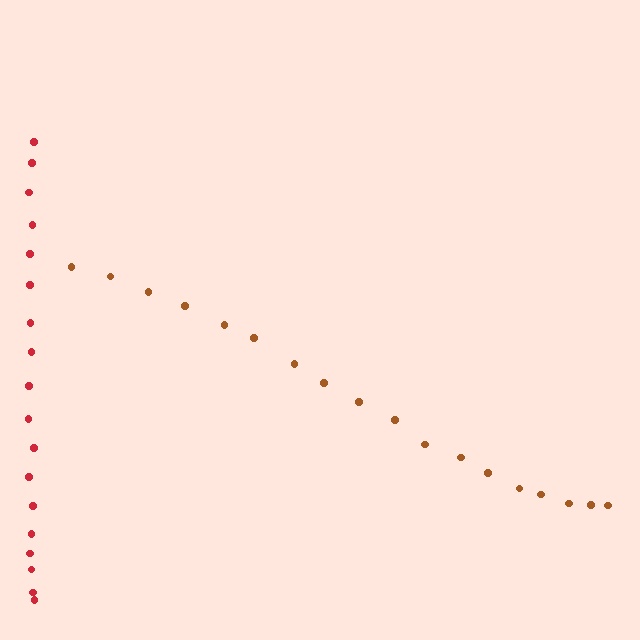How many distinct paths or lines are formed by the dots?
There are 2 distinct paths.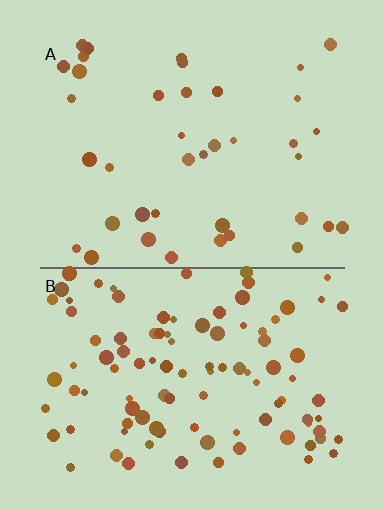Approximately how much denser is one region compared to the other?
Approximately 2.7× — region B over region A.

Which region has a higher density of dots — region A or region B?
B (the bottom).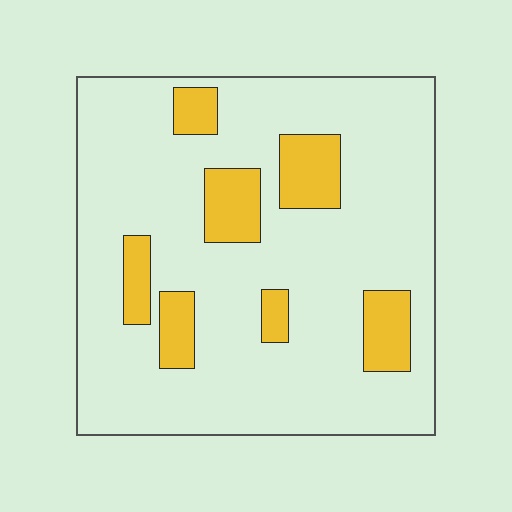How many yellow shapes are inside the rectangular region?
7.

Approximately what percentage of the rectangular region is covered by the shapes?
Approximately 15%.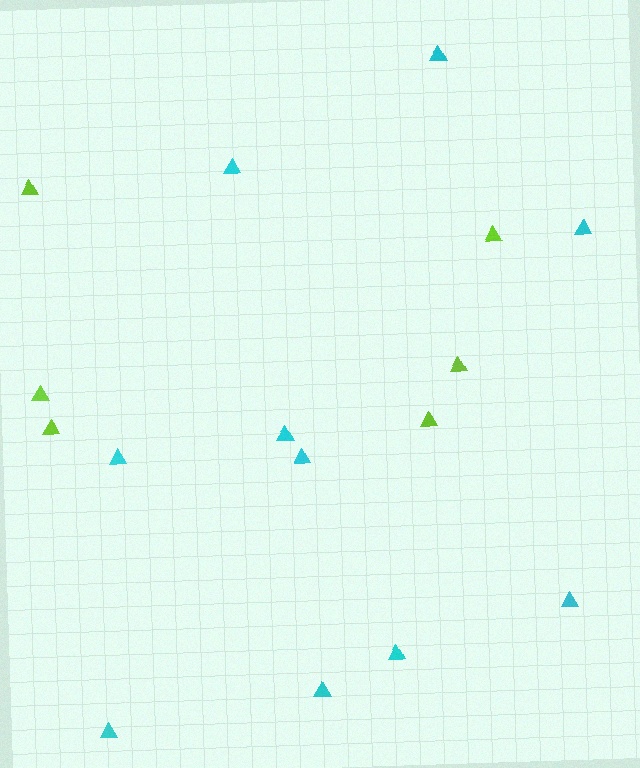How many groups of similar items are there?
There are 2 groups: one group of cyan triangles (10) and one group of lime triangles (6).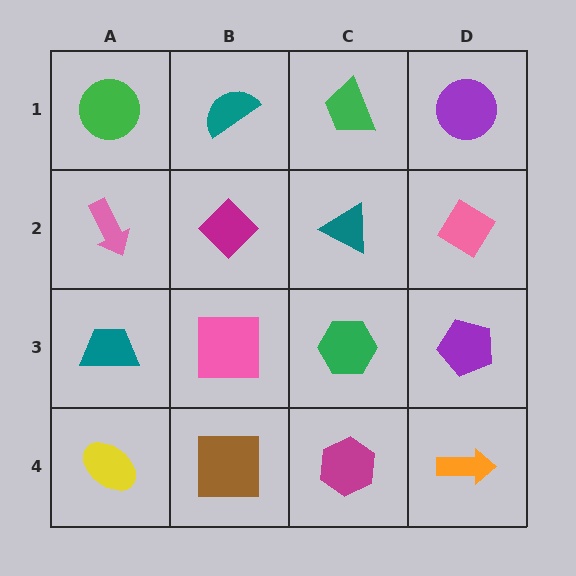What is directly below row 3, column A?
A yellow ellipse.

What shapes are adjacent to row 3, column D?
A pink diamond (row 2, column D), an orange arrow (row 4, column D), a green hexagon (row 3, column C).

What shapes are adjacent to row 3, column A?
A pink arrow (row 2, column A), a yellow ellipse (row 4, column A), a pink square (row 3, column B).